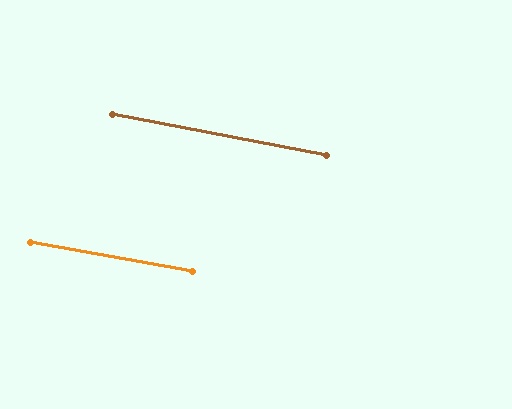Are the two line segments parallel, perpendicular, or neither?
Parallel — their directions differ by only 0.8°.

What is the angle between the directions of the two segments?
Approximately 1 degree.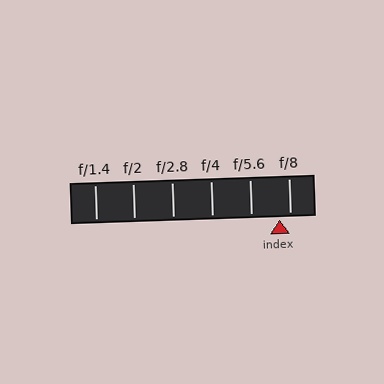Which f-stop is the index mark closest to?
The index mark is closest to f/8.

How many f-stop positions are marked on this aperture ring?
There are 6 f-stop positions marked.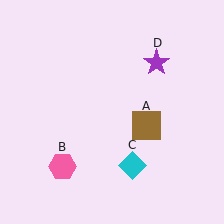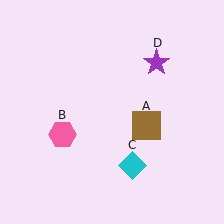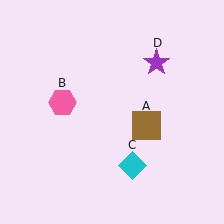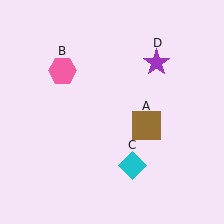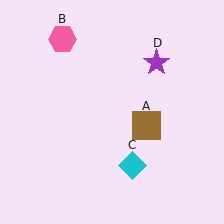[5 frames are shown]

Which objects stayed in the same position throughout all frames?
Brown square (object A) and cyan diamond (object C) and purple star (object D) remained stationary.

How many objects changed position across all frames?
1 object changed position: pink hexagon (object B).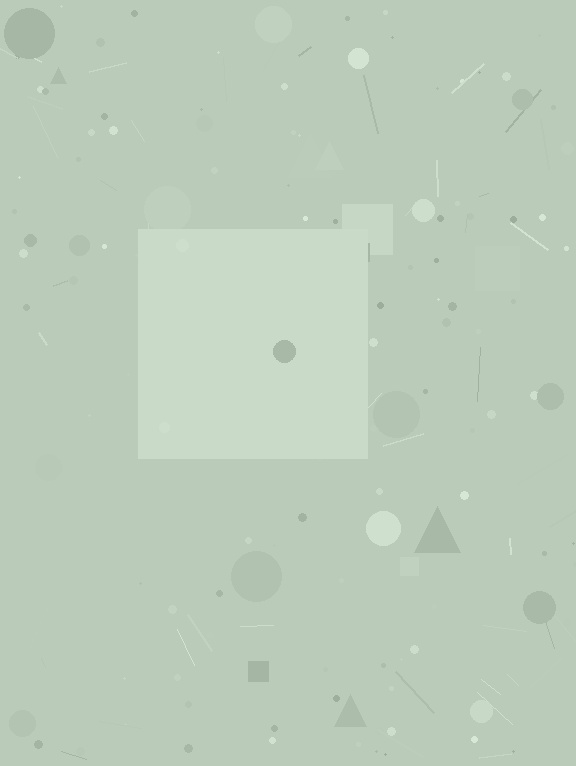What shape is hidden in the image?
A square is hidden in the image.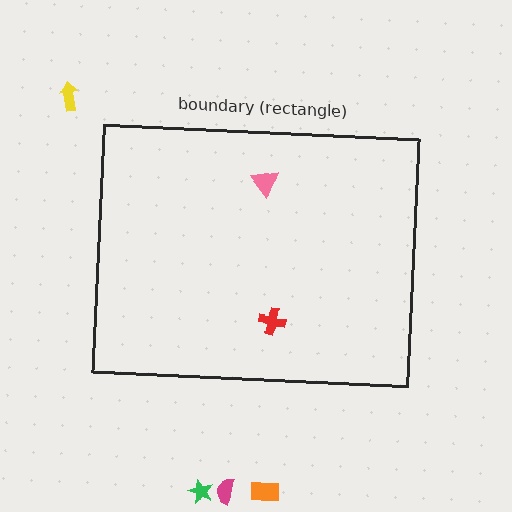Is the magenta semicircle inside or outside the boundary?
Outside.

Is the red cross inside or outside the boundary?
Inside.